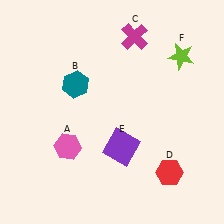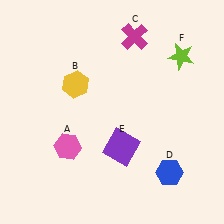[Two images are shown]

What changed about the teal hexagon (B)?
In Image 1, B is teal. In Image 2, it changed to yellow.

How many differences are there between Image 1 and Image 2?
There are 2 differences between the two images.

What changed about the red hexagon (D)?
In Image 1, D is red. In Image 2, it changed to blue.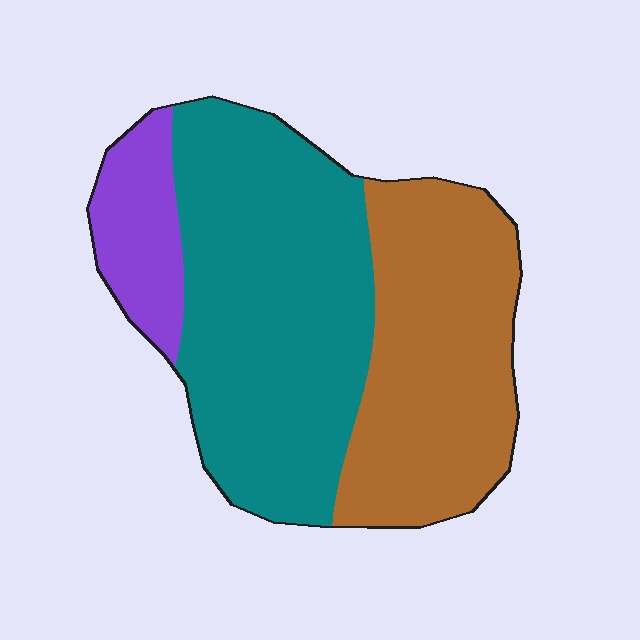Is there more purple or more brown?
Brown.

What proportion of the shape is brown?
Brown covers roughly 35% of the shape.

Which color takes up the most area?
Teal, at roughly 50%.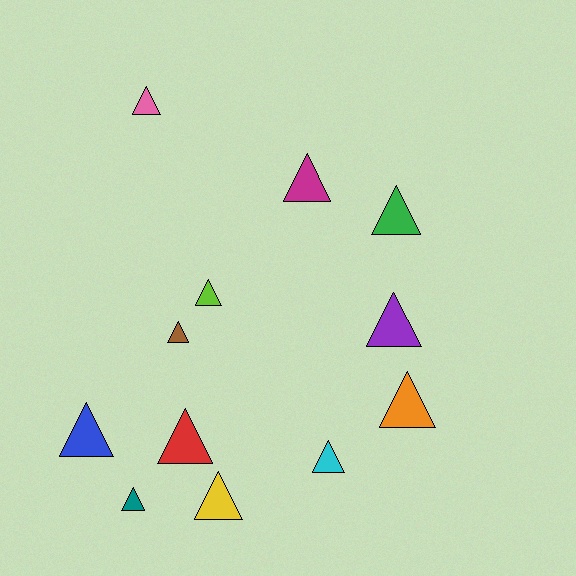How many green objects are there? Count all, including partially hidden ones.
There is 1 green object.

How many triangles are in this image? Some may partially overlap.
There are 12 triangles.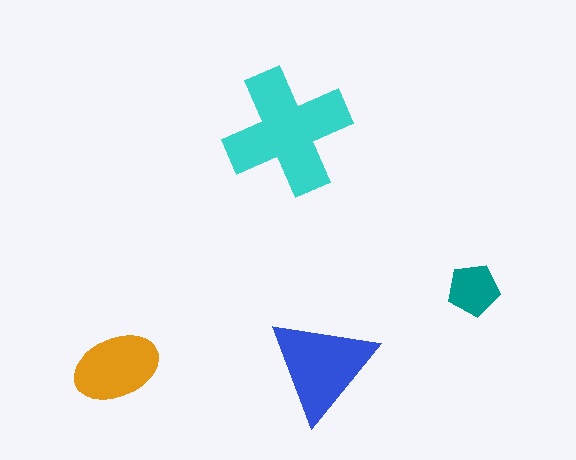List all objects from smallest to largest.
The teal pentagon, the orange ellipse, the blue triangle, the cyan cross.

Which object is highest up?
The cyan cross is topmost.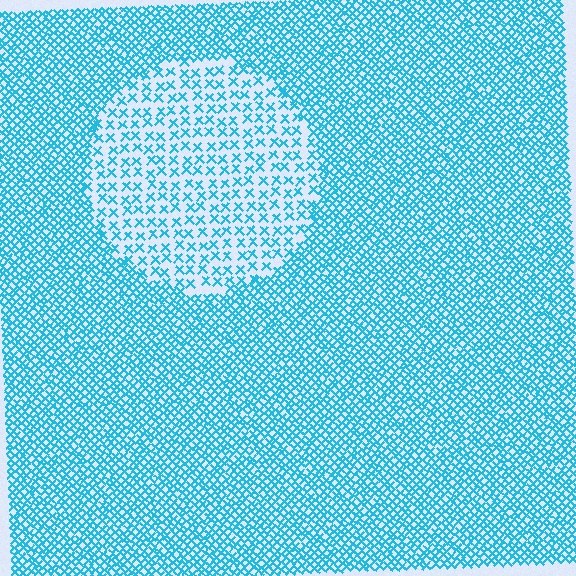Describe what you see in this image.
The image contains small cyan elements arranged at two different densities. A circle-shaped region is visible where the elements are less densely packed than the surrounding area.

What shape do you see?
I see a circle.